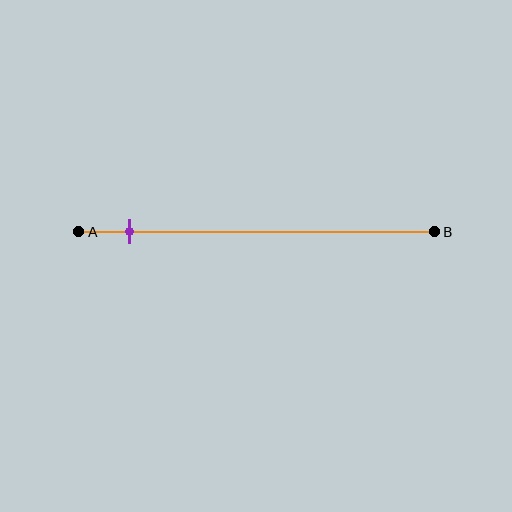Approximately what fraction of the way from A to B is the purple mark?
The purple mark is approximately 15% of the way from A to B.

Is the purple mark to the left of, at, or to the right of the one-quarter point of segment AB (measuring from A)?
The purple mark is to the left of the one-quarter point of segment AB.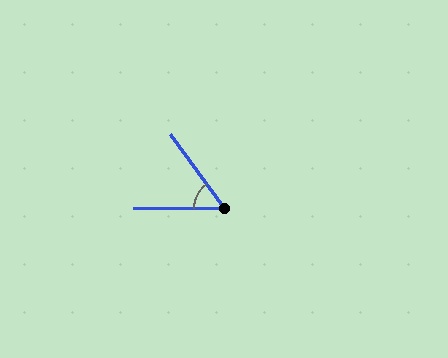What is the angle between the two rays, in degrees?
Approximately 54 degrees.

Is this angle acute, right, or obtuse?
It is acute.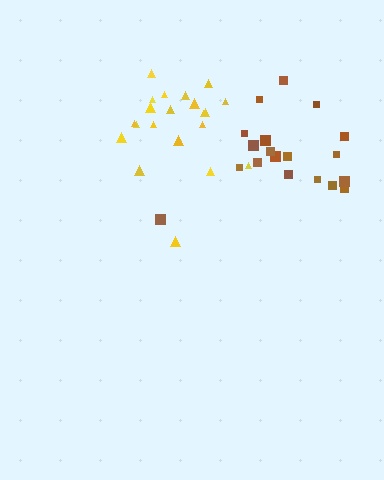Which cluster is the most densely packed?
Yellow.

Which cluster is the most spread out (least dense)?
Brown.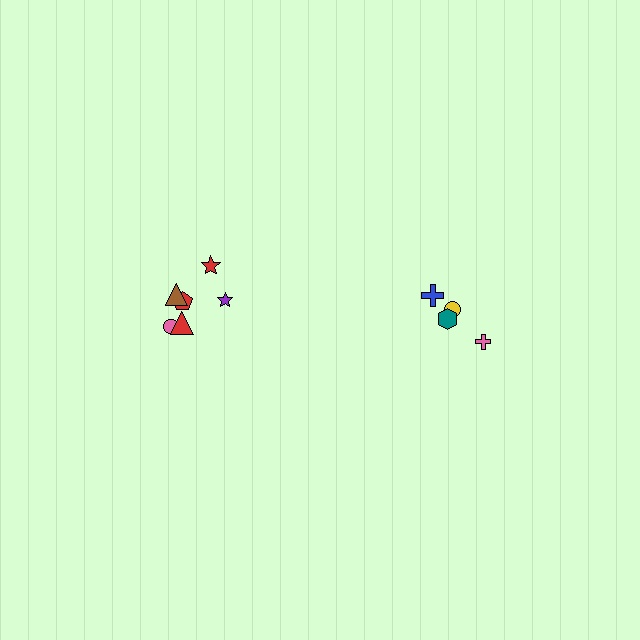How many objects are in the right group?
There are 4 objects.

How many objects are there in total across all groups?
There are 10 objects.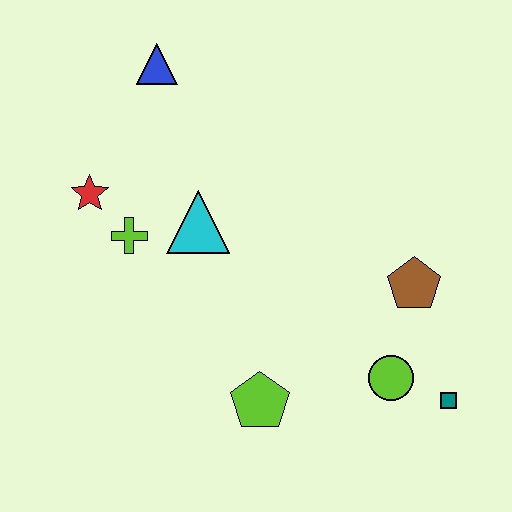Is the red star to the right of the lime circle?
No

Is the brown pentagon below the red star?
Yes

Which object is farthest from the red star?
The teal square is farthest from the red star.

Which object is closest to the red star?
The lime cross is closest to the red star.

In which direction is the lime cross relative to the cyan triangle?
The lime cross is to the left of the cyan triangle.